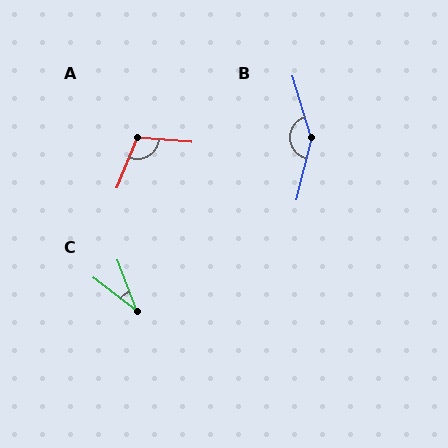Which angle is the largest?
B, at approximately 150 degrees.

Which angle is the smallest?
C, at approximately 33 degrees.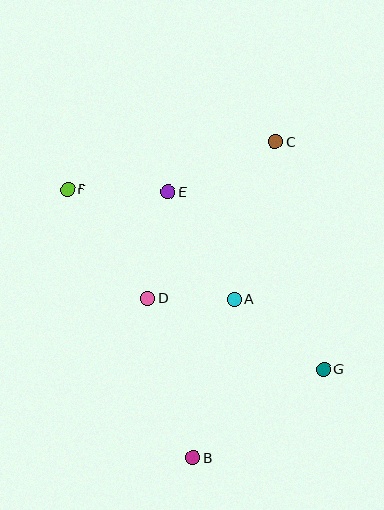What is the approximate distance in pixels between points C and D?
The distance between C and D is approximately 202 pixels.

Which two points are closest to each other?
Points A and D are closest to each other.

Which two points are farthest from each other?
Points B and C are farthest from each other.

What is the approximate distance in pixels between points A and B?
The distance between A and B is approximately 164 pixels.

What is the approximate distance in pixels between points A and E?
The distance between A and E is approximately 127 pixels.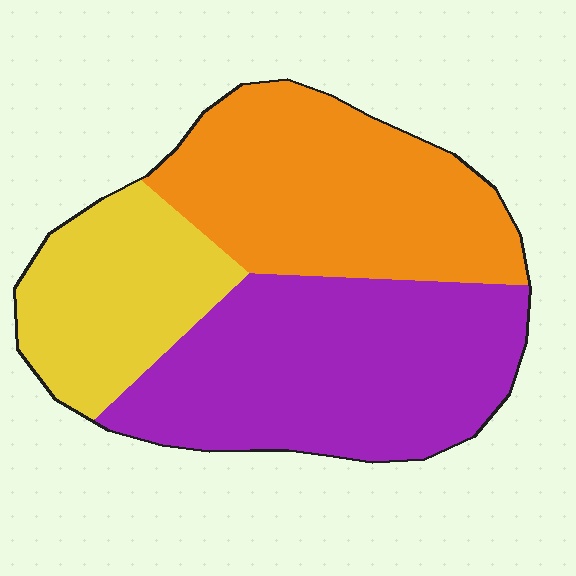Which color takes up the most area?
Purple, at roughly 40%.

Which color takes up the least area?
Yellow, at roughly 20%.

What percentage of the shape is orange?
Orange takes up about three eighths (3/8) of the shape.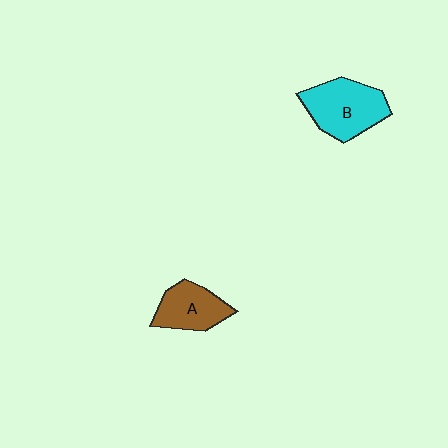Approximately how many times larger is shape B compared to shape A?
Approximately 1.4 times.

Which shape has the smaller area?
Shape A (brown).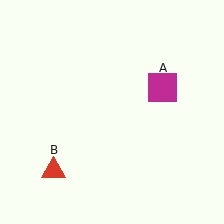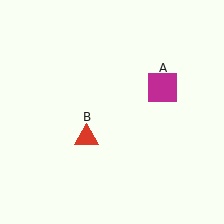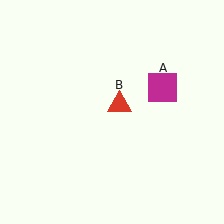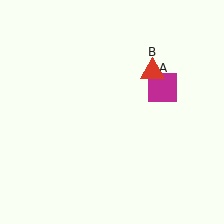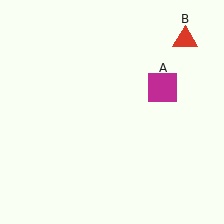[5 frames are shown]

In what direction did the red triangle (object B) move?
The red triangle (object B) moved up and to the right.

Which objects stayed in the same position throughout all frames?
Magenta square (object A) remained stationary.